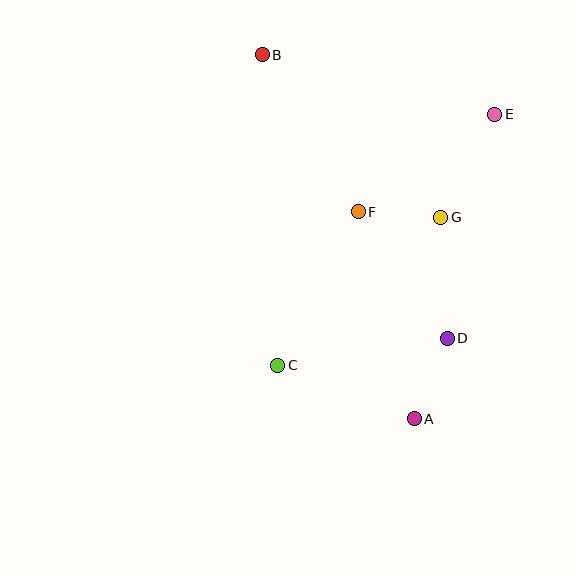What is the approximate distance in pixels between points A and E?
The distance between A and E is approximately 315 pixels.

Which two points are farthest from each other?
Points A and B are farthest from each other.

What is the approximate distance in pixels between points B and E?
The distance between B and E is approximately 240 pixels.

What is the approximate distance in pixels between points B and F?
The distance between B and F is approximately 184 pixels.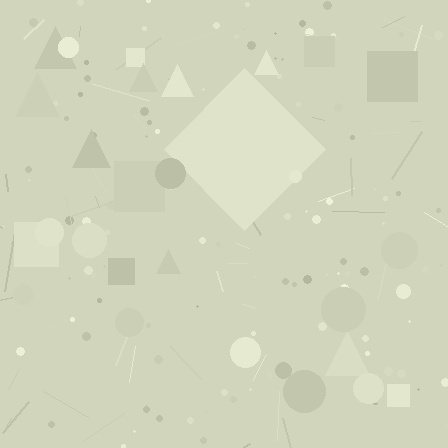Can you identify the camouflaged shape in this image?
The camouflaged shape is a diamond.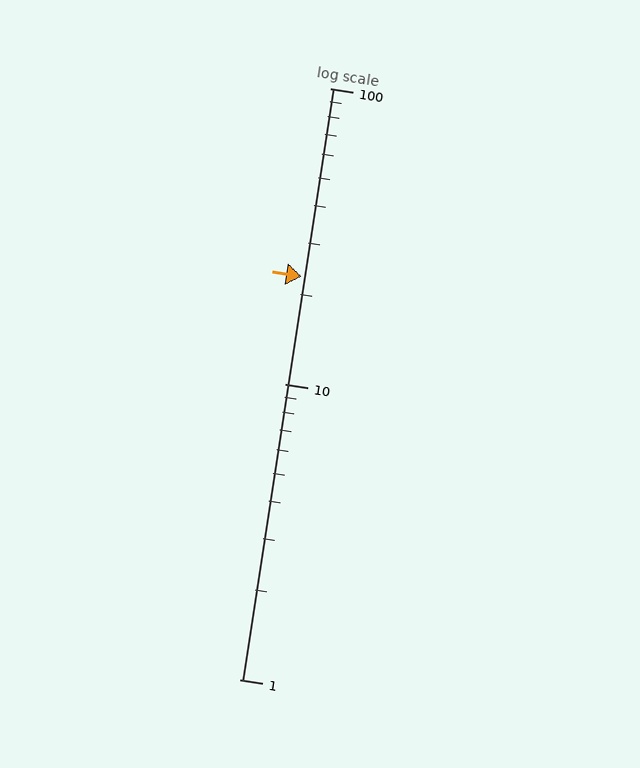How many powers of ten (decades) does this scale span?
The scale spans 2 decades, from 1 to 100.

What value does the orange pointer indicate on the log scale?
The pointer indicates approximately 23.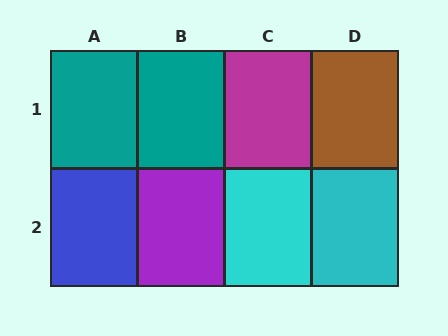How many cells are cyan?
2 cells are cyan.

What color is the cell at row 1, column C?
Magenta.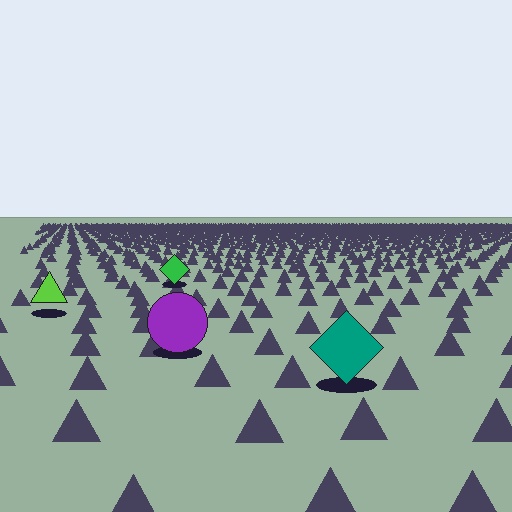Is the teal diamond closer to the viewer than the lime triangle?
Yes. The teal diamond is closer — you can tell from the texture gradient: the ground texture is coarser near it.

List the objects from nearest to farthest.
From nearest to farthest: the teal diamond, the purple circle, the lime triangle, the green diamond.